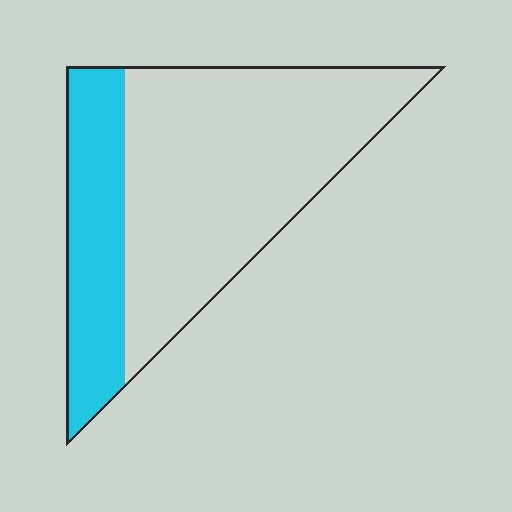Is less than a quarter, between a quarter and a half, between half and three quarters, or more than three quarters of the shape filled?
Between a quarter and a half.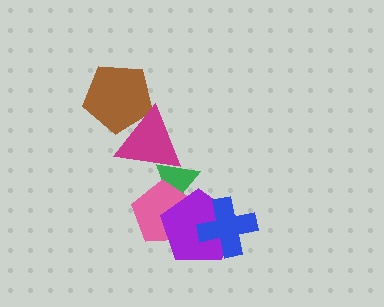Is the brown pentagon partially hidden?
Yes, it is partially covered by another shape.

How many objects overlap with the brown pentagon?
1 object overlaps with the brown pentagon.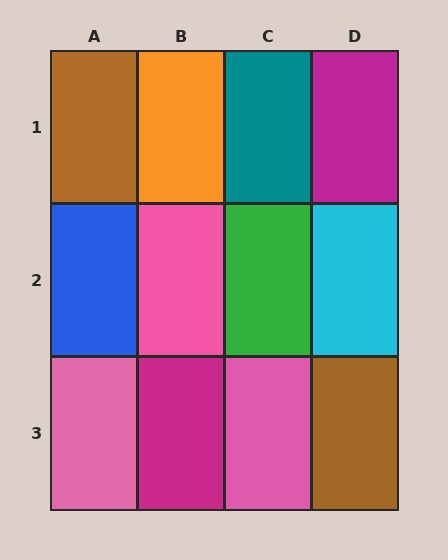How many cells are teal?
1 cell is teal.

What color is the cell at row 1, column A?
Brown.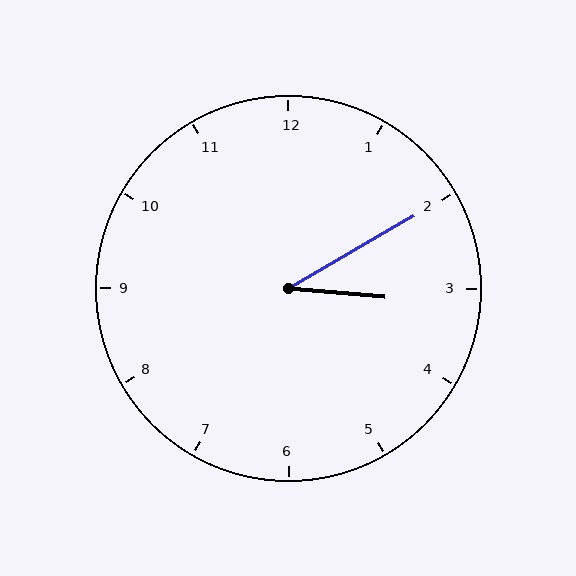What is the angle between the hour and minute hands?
Approximately 35 degrees.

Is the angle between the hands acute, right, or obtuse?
It is acute.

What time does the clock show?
3:10.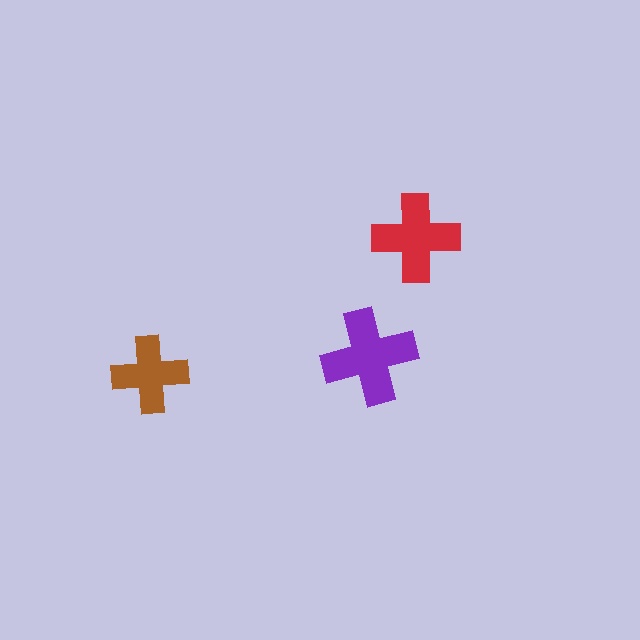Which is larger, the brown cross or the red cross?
The red one.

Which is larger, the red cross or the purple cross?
The purple one.